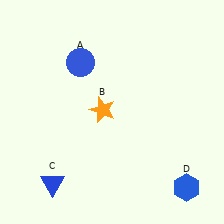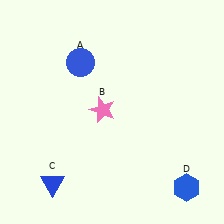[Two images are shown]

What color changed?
The star (B) changed from orange in Image 1 to pink in Image 2.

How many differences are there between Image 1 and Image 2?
There is 1 difference between the two images.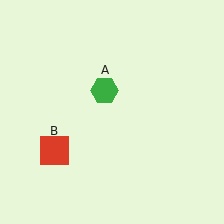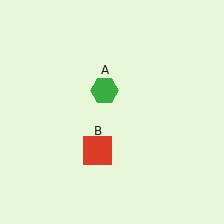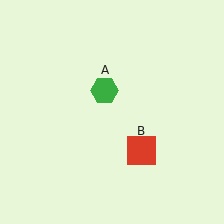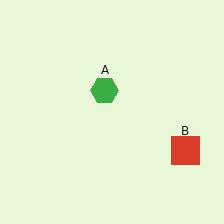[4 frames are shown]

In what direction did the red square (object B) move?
The red square (object B) moved right.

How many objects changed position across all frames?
1 object changed position: red square (object B).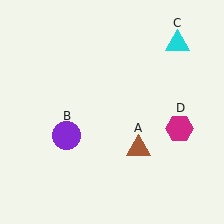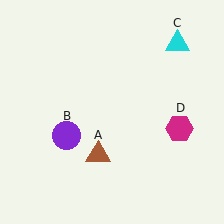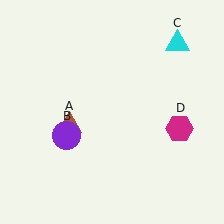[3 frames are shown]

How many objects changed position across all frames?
1 object changed position: brown triangle (object A).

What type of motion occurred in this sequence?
The brown triangle (object A) rotated clockwise around the center of the scene.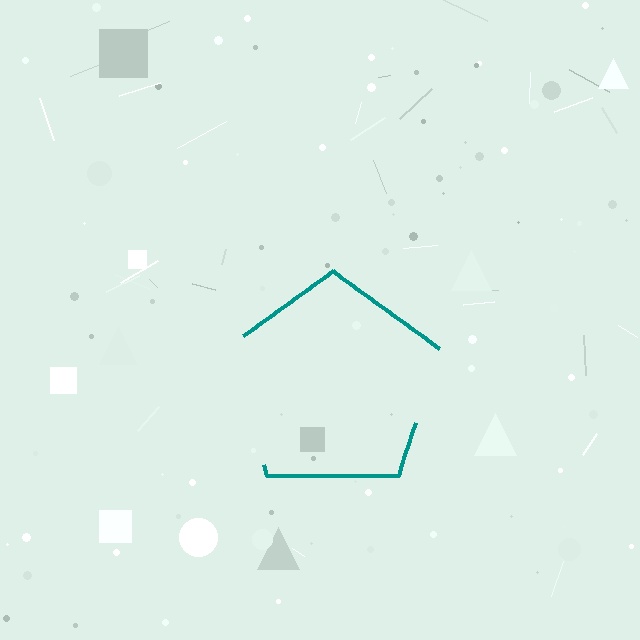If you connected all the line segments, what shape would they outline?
They would outline a pentagon.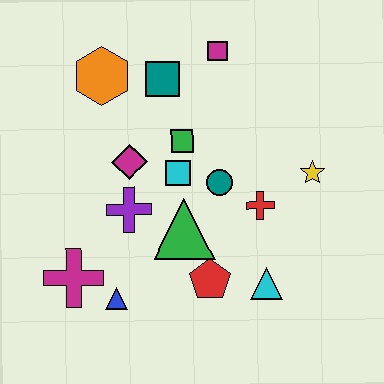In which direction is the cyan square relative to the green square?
The cyan square is below the green square.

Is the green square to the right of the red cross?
No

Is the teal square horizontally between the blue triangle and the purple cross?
No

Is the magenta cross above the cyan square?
No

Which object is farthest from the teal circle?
The magenta cross is farthest from the teal circle.